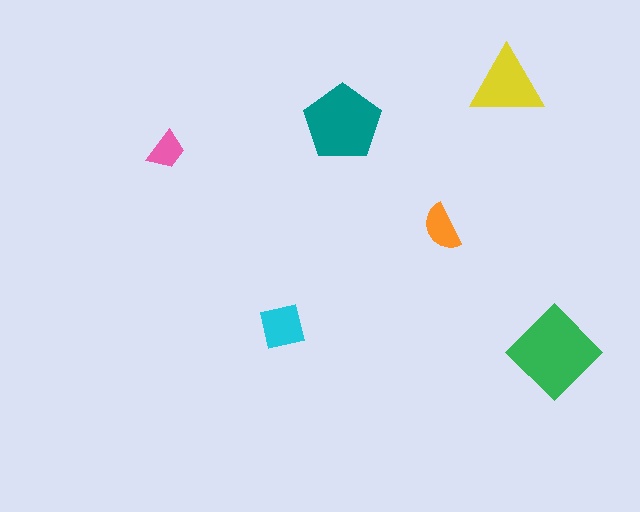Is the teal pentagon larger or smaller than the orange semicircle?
Larger.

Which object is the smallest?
The pink trapezoid.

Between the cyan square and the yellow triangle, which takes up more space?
The yellow triangle.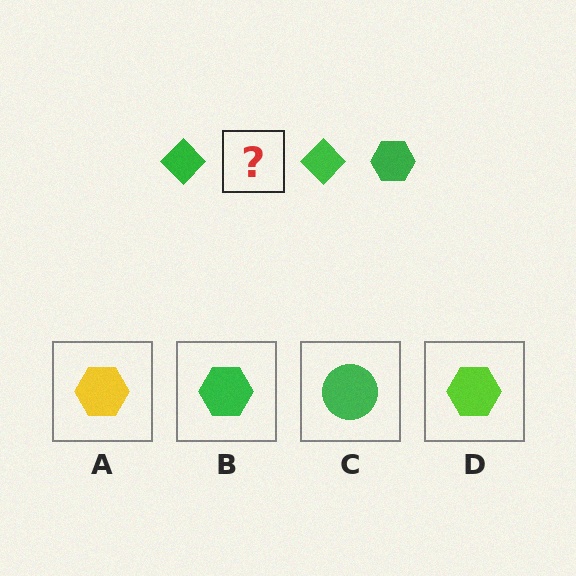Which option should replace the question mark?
Option B.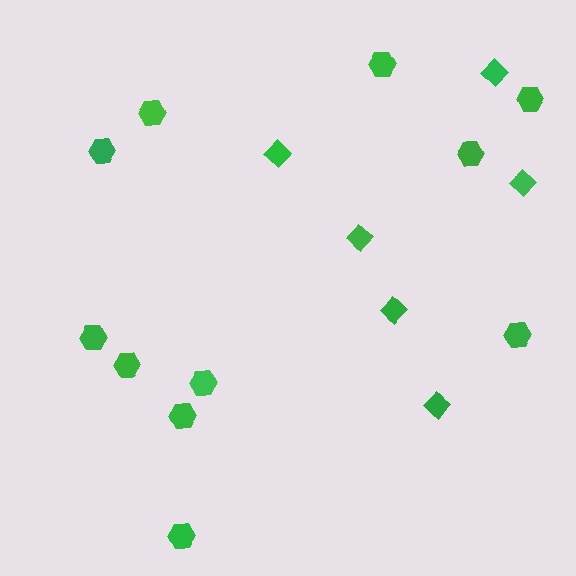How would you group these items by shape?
There are 2 groups: one group of diamonds (6) and one group of hexagons (11).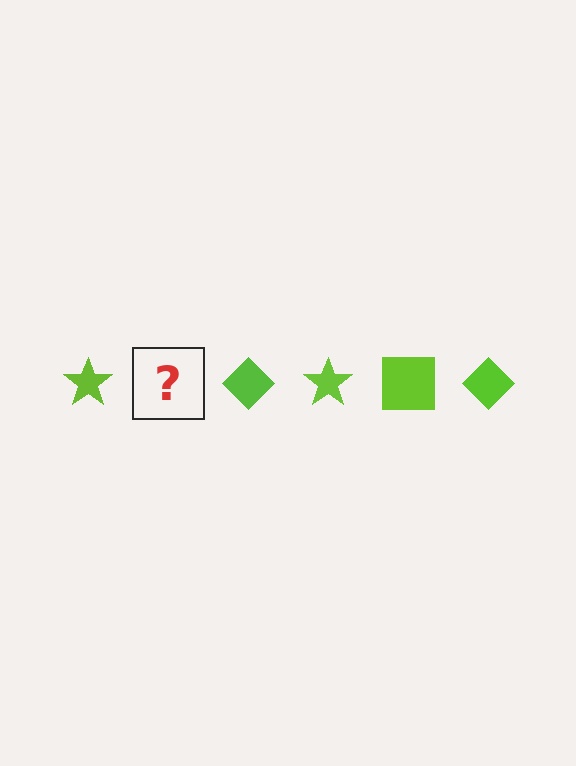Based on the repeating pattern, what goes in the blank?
The blank should be a lime square.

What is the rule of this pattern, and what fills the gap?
The rule is that the pattern cycles through star, square, diamond shapes in lime. The gap should be filled with a lime square.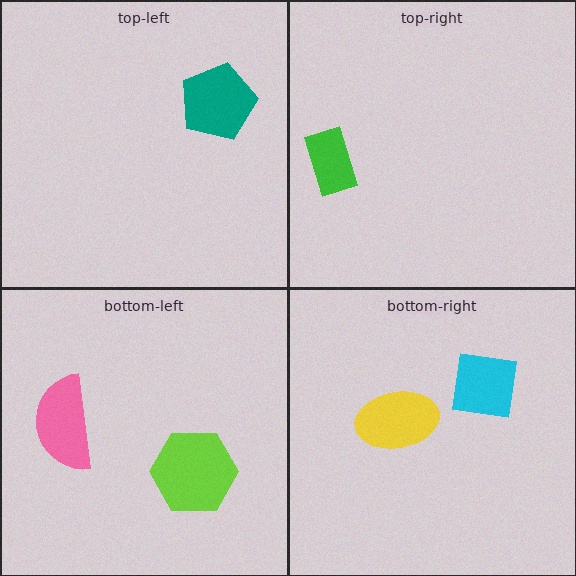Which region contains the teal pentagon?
The top-left region.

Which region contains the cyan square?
The bottom-right region.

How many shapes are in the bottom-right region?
2.